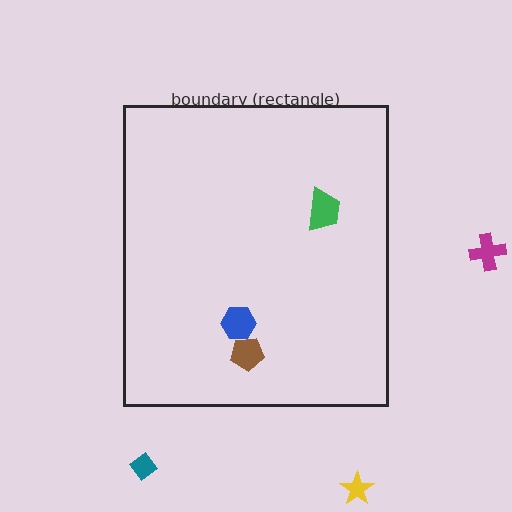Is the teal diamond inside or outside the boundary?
Outside.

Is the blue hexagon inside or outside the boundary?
Inside.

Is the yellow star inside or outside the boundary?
Outside.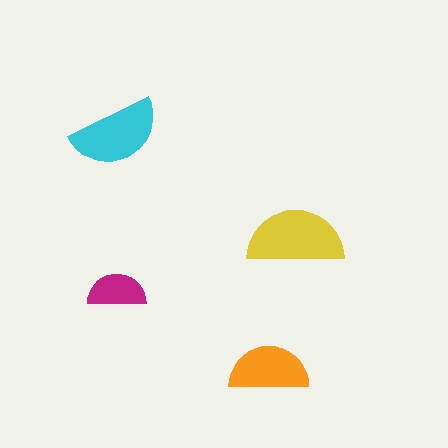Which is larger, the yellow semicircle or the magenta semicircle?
The yellow one.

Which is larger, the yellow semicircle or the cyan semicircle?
The yellow one.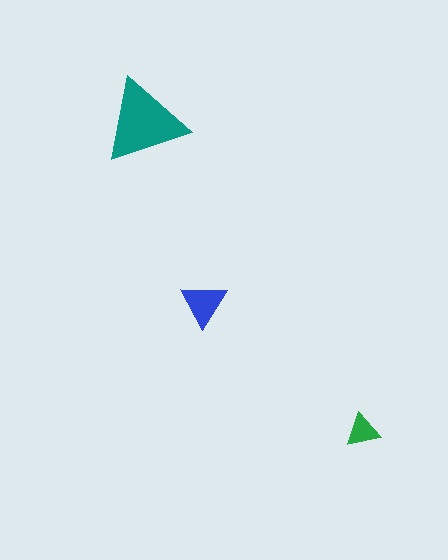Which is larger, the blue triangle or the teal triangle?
The teal one.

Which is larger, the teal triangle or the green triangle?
The teal one.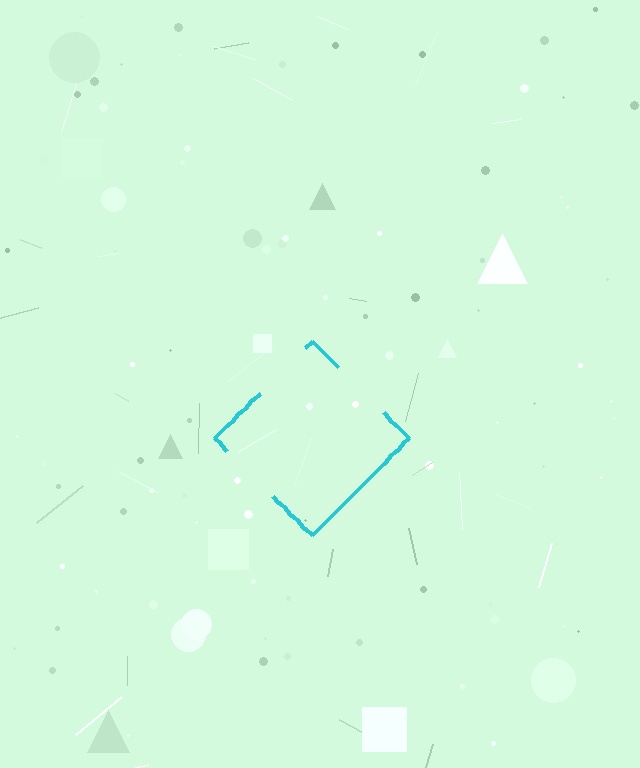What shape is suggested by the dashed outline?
The dashed outline suggests a diamond.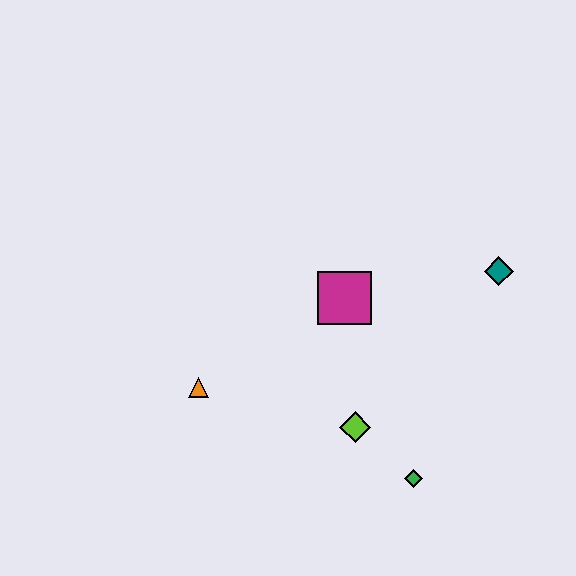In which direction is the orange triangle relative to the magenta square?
The orange triangle is to the left of the magenta square.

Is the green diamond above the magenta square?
No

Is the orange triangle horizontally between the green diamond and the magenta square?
No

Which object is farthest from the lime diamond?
The teal diamond is farthest from the lime diamond.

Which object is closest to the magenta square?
The lime diamond is closest to the magenta square.